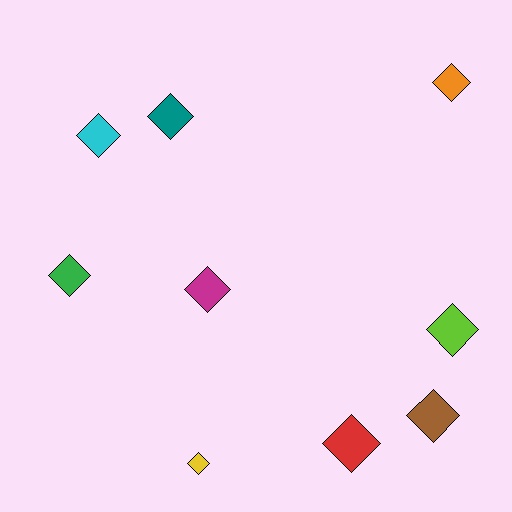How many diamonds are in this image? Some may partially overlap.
There are 9 diamonds.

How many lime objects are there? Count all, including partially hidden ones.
There is 1 lime object.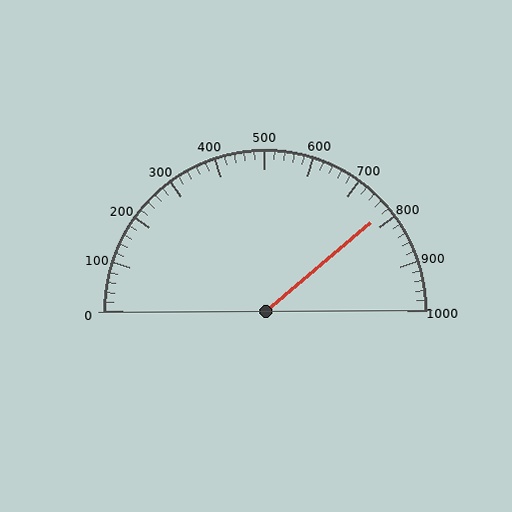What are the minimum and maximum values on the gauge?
The gauge ranges from 0 to 1000.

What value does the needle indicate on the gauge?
The needle indicates approximately 780.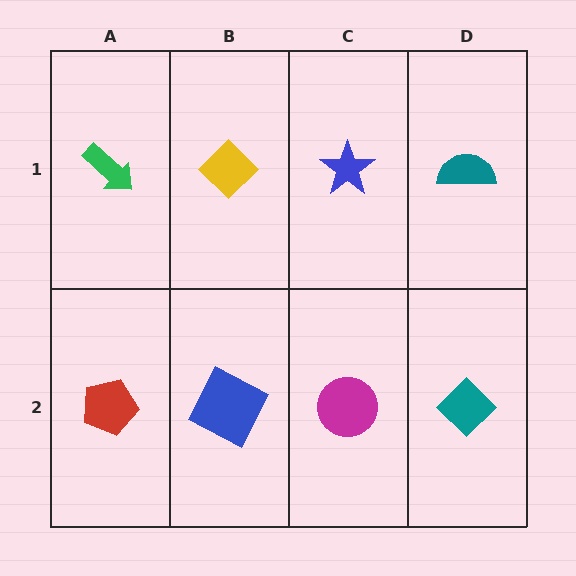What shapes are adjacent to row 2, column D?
A teal semicircle (row 1, column D), a magenta circle (row 2, column C).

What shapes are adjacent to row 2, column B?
A yellow diamond (row 1, column B), a red pentagon (row 2, column A), a magenta circle (row 2, column C).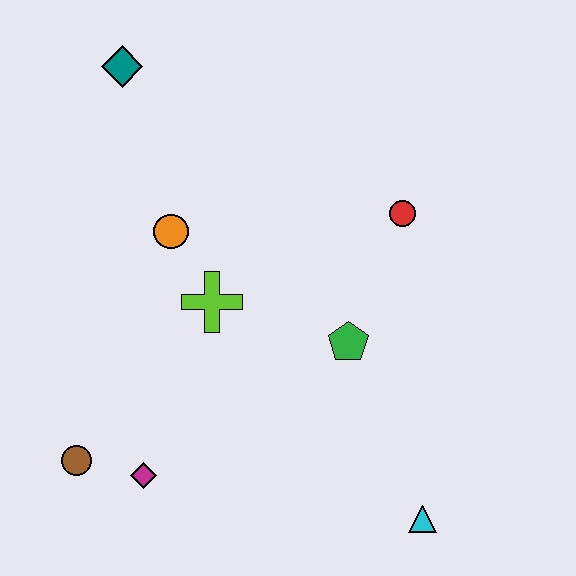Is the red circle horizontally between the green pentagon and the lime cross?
No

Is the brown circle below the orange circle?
Yes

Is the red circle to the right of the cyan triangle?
No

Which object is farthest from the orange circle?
The cyan triangle is farthest from the orange circle.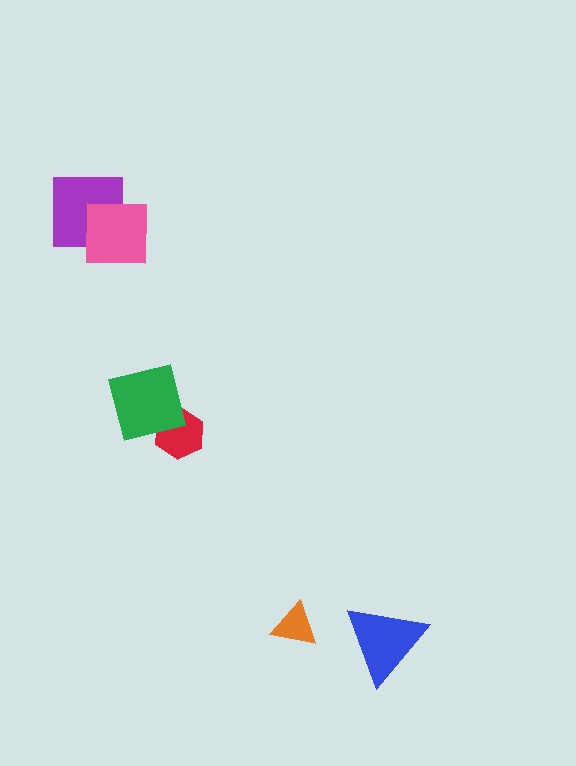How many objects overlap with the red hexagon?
1 object overlaps with the red hexagon.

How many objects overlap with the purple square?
1 object overlaps with the purple square.